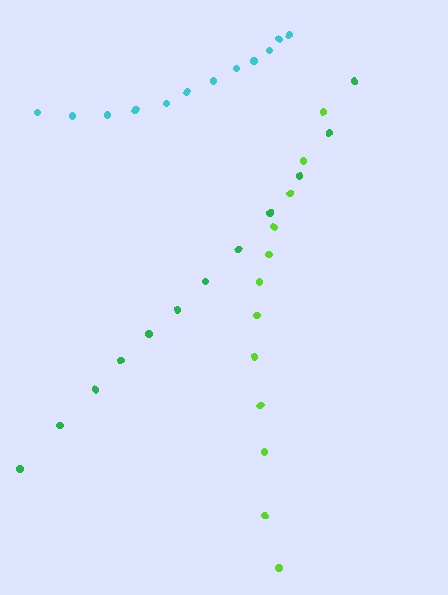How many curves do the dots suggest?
There are 3 distinct paths.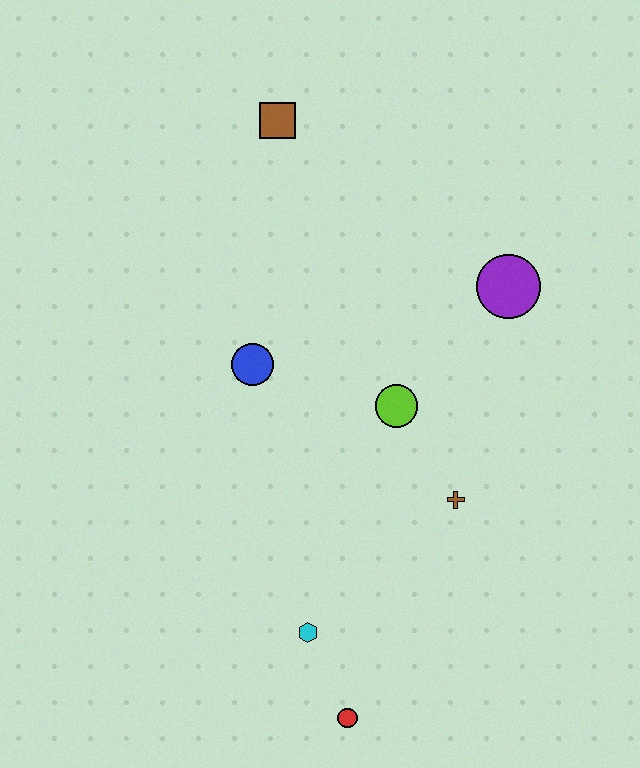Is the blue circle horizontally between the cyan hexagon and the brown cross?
No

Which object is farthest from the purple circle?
The red circle is farthest from the purple circle.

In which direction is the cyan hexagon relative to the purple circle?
The cyan hexagon is below the purple circle.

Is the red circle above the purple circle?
No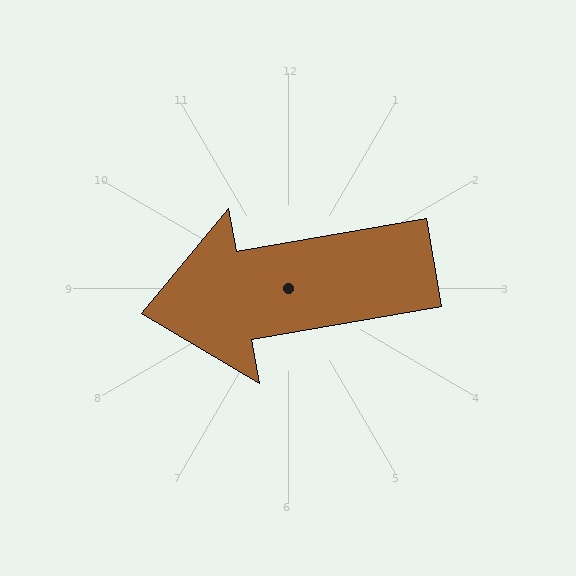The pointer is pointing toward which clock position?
Roughly 9 o'clock.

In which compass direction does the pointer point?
West.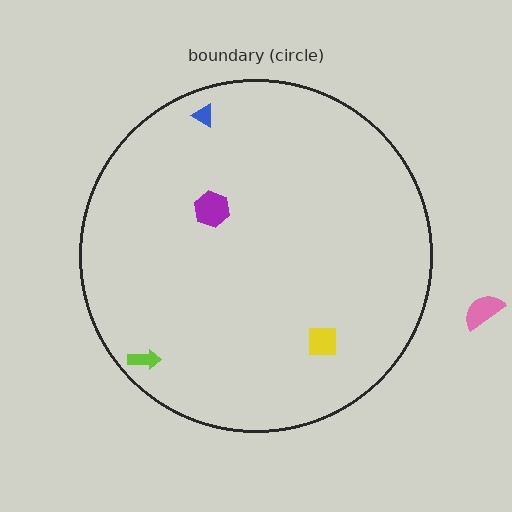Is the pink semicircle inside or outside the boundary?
Outside.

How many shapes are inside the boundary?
4 inside, 1 outside.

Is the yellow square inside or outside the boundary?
Inside.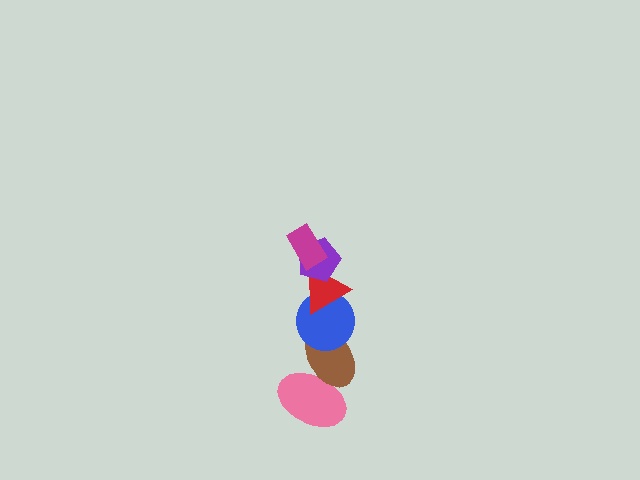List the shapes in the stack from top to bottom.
From top to bottom: the magenta rectangle, the purple pentagon, the red triangle, the blue circle, the brown ellipse, the pink ellipse.